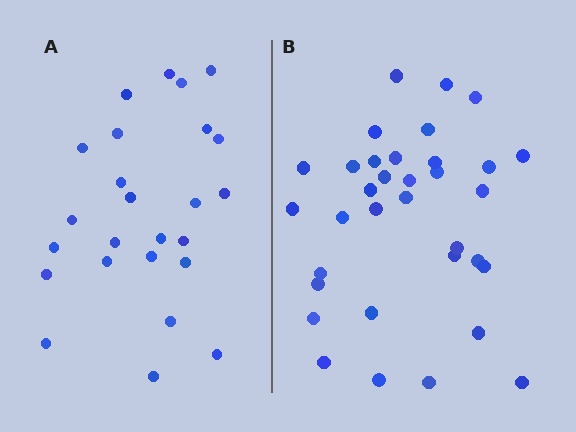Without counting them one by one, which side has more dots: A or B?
Region B (the right region) has more dots.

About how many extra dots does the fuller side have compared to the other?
Region B has roughly 8 or so more dots than region A.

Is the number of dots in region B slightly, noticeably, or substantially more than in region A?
Region B has noticeably more, but not dramatically so. The ratio is roughly 1.4 to 1.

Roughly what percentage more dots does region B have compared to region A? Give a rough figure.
About 35% more.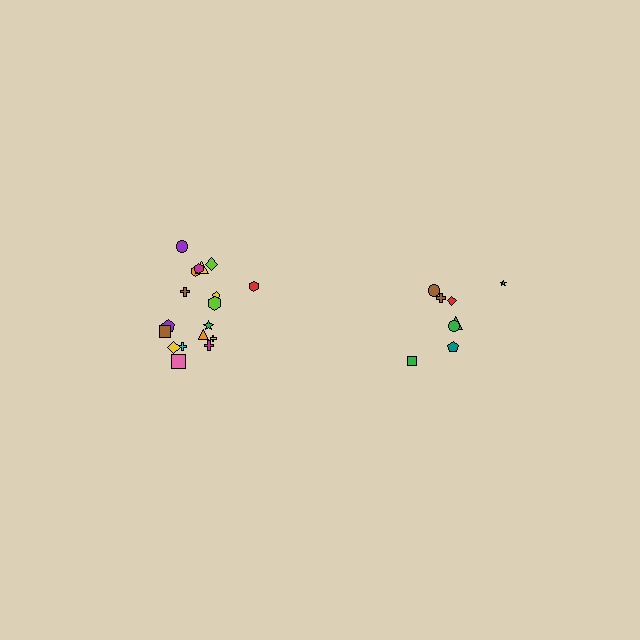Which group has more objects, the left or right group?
The left group.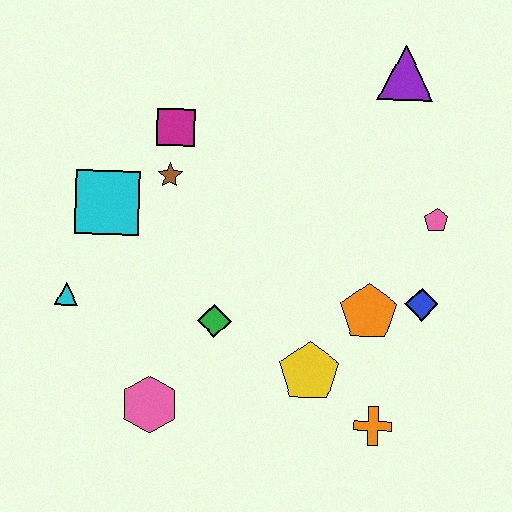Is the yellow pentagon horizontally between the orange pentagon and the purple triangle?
No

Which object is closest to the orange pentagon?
The blue diamond is closest to the orange pentagon.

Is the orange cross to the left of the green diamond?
No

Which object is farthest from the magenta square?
The orange cross is farthest from the magenta square.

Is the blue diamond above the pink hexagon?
Yes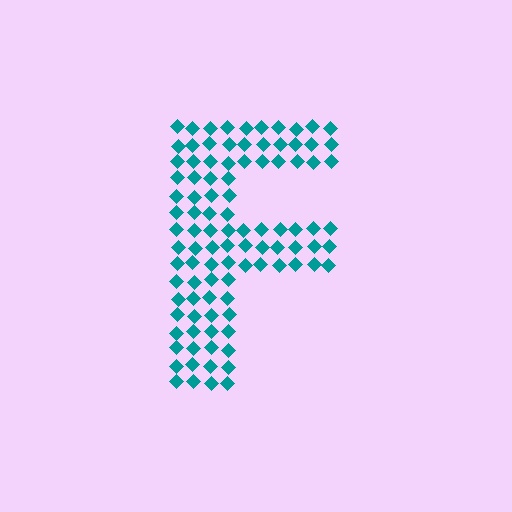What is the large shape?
The large shape is the letter F.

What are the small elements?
The small elements are diamonds.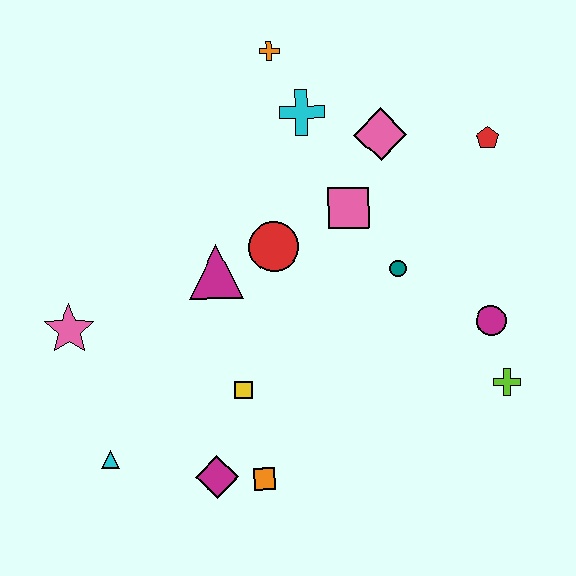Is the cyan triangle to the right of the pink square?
No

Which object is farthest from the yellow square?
The red pentagon is farthest from the yellow square.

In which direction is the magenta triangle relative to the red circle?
The magenta triangle is to the left of the red circle.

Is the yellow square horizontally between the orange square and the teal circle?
No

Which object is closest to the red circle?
The magenta triangle is closest to the red circle.